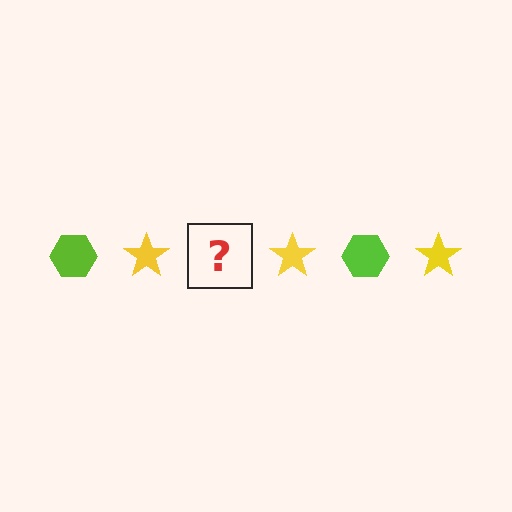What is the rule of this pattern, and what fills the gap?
The rule is that the pattern alternates between lime hexagon and yellow star. The gap should be filled with a lime hexagon.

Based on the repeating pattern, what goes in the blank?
The blank should be a lime hexagon.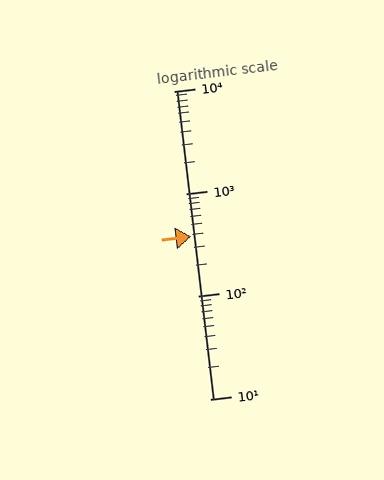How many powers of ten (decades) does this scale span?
The scale spans 3 decades, from 10 to 10000.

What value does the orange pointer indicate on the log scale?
The pointer indicates approximately 380.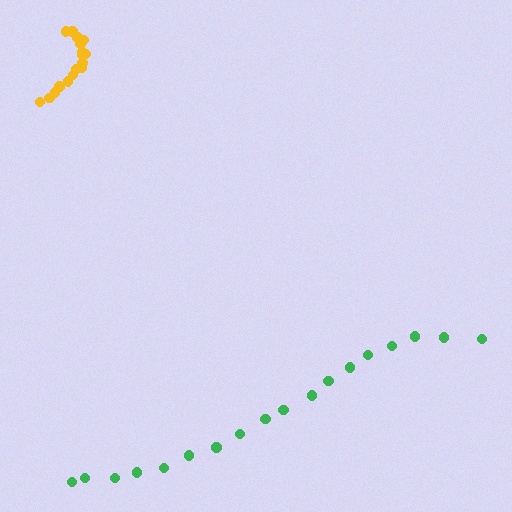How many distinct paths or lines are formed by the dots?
There are 2 distinct paths.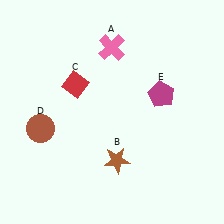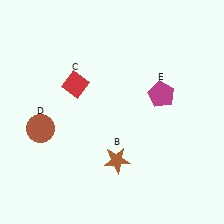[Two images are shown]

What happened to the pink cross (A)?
The pink cross (A) was removed in Image 2. It was in the top-left area of Image 1.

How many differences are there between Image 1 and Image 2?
There is 1 difference between the two images.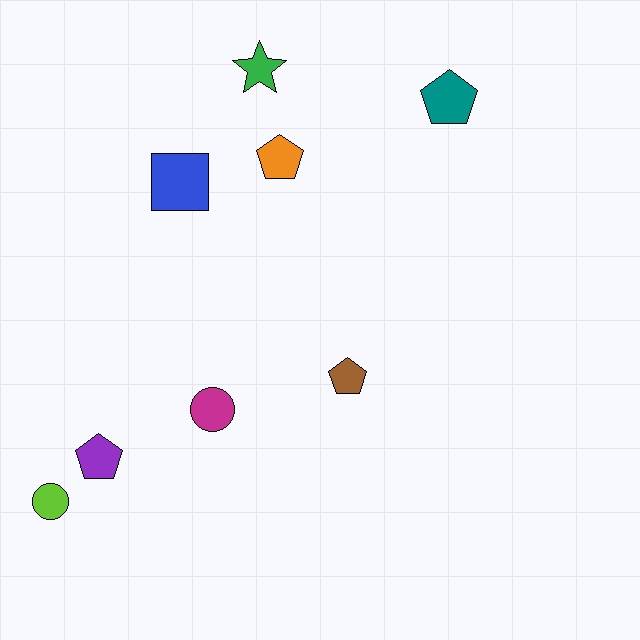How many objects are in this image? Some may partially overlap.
There are 8 objects.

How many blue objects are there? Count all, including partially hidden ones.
There is 1 blue object.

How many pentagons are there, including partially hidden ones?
There are 4 pentagons.